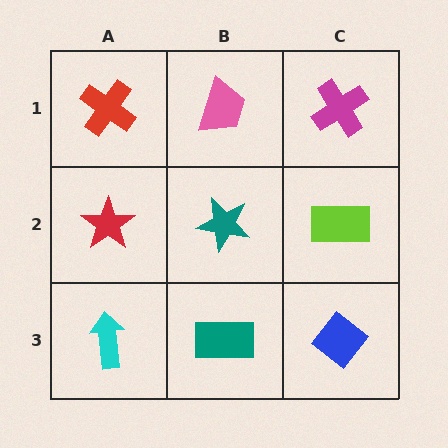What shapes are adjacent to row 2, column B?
A pink trapezoid (row 1, column B), a teal rectangle (row 3, column B), a red star (row 2, column A), a lime rectangle (row 2, column C).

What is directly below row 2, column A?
A cyan arrow.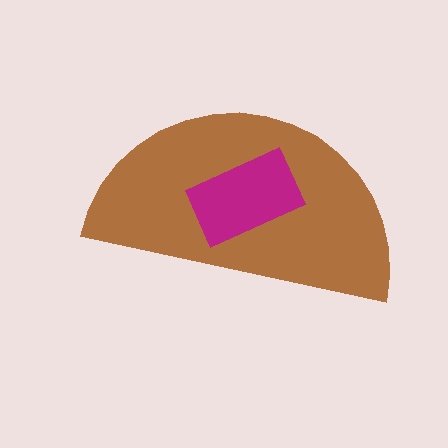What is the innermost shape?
The magenta rectangle.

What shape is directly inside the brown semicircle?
The magenta rectangle.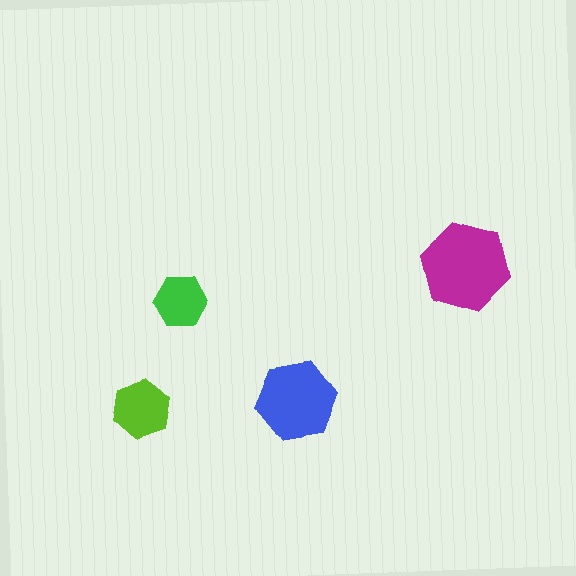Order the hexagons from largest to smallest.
the magenta one, the blue one, the lime one, the green one.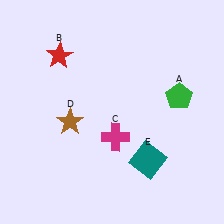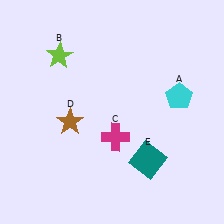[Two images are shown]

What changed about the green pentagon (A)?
In Image 1, A is green. In Image 2, it changed to cyan.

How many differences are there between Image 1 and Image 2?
There are 2 differences between the two images.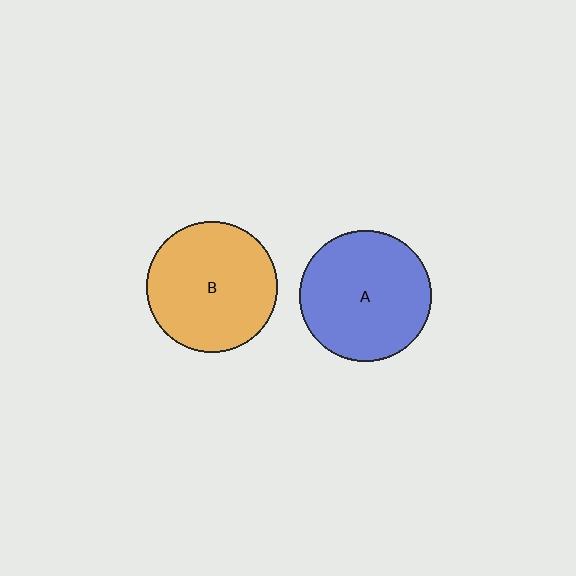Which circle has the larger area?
Circle A (blue).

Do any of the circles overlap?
No, none of the circles overlap.